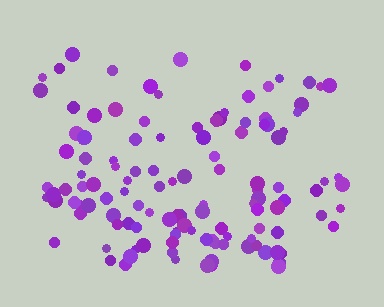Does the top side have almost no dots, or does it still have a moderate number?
Still a moderate number, just noticeably fewer than the bottom.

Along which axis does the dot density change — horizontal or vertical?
Vertical.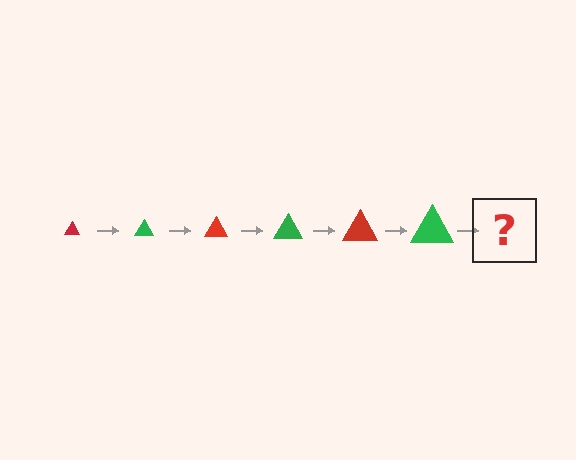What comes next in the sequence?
The next element should be a red triangle, larger than the previous one.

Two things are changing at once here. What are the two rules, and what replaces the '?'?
The two rules are that the triangle grows larger each step and the color cycles through red and green. The '?' should be a red triangle, larger than the previous one.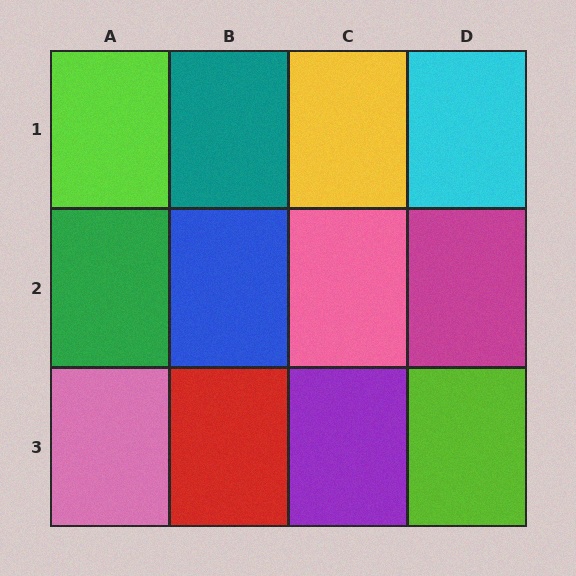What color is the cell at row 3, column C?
Purple.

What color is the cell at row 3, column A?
Pink.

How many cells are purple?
1 cell is purple.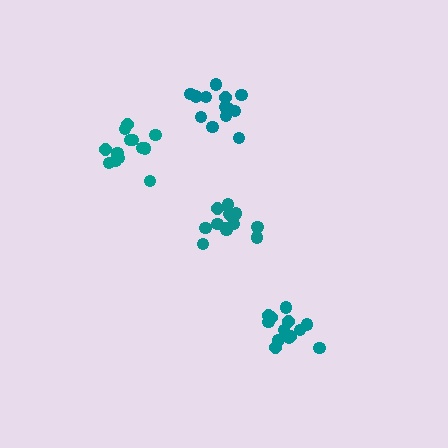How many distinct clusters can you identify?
There are 4 distinct clusters.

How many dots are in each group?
Group 1: 13 dots, Group 2: 14 dots, Group 3: 13 dots, Group 4: 13 dots (53 total).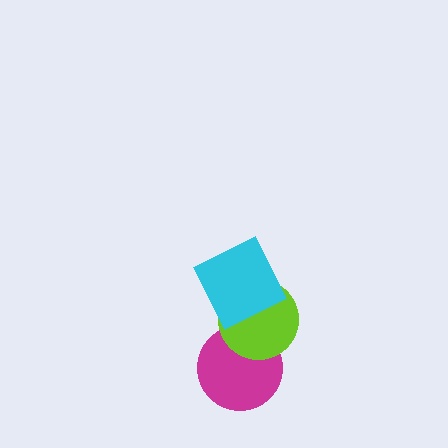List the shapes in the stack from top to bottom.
From top to bottom: the cyan square, the lime circle, the magenta circle.